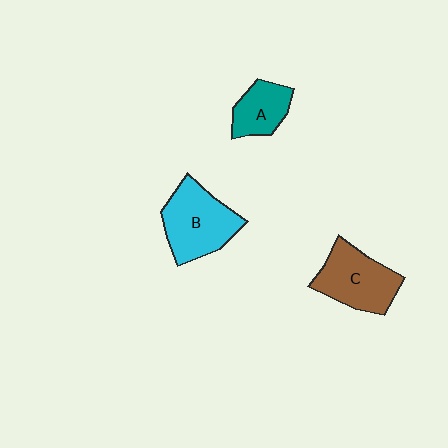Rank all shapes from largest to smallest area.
From largest to smallest: B (cyan), C (brown), A (teal).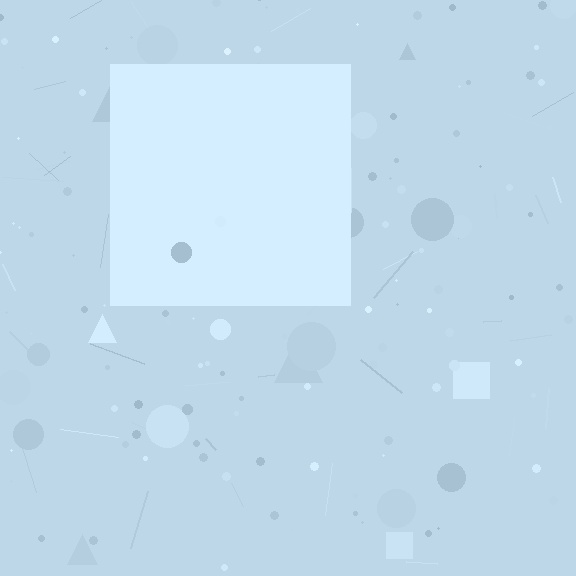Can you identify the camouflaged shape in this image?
The camouflaged shape is a square.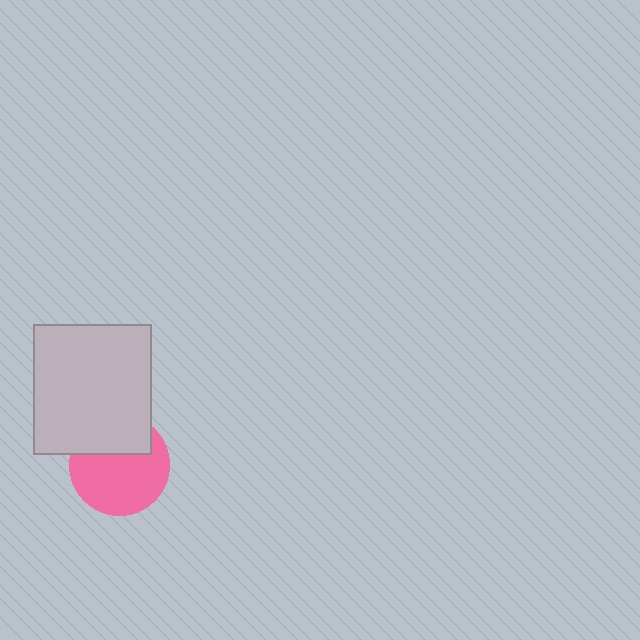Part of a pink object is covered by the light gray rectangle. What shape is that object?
It is a circle.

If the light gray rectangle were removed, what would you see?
You would see the complete pink circle.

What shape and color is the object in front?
The object in front is a light gray rectangle.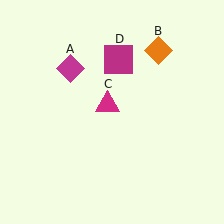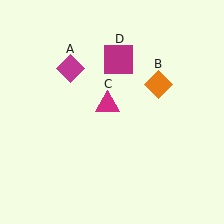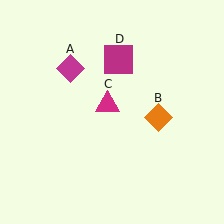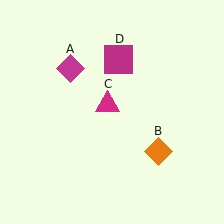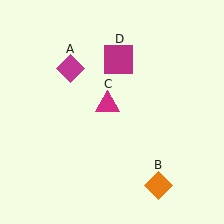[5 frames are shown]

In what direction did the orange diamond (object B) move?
The orange diamond (object B) moved down.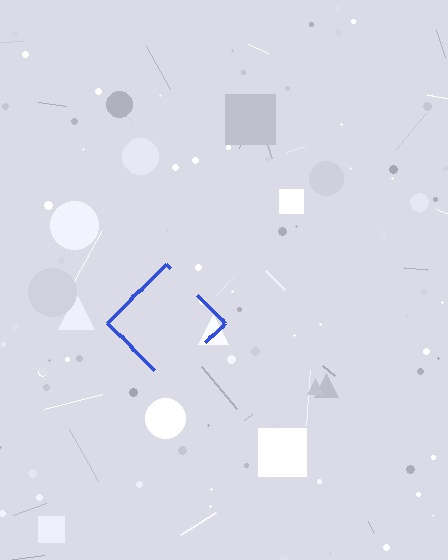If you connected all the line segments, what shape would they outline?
They would outline a diamond.